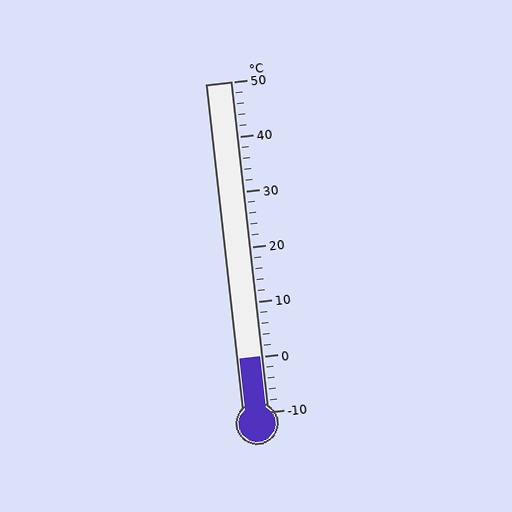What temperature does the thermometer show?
The thermometer shows approximately 0°C.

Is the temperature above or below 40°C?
The temperature is below 40°C.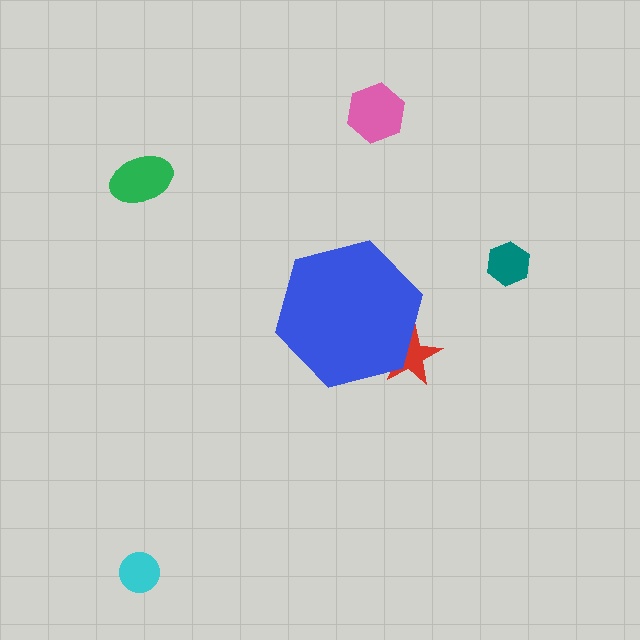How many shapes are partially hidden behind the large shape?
1 shape is partially hidden.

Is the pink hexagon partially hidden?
No, the pink hexagon is fully visible.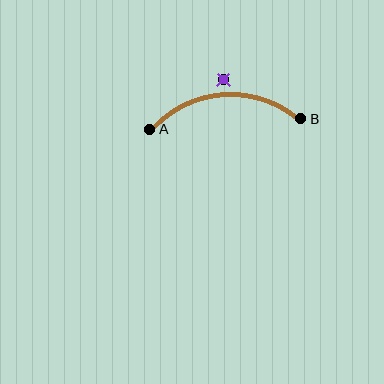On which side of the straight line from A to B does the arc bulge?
The arc bulges above the straight line connecting A and B.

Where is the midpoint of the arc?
The arc midpoint is the point on the curve farthest from the straight line joining A and B. It sits above that line.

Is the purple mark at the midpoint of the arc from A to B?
No — the purple mark does not lie on the arc at all. It sits slightly outside the curve.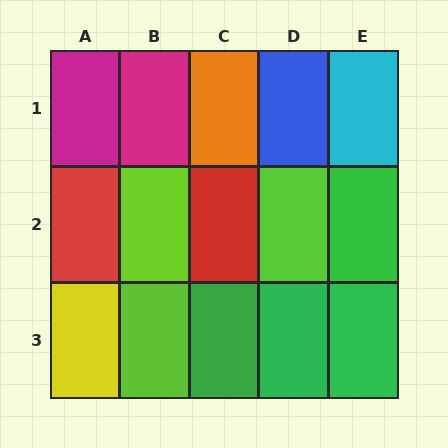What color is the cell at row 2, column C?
Red.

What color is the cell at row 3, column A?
Yellow.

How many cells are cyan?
1 cell is cyan.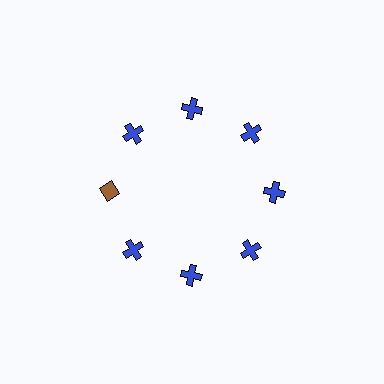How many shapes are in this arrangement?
There are 8 shapes arranged in a ring pattern.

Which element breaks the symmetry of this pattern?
The brown diamond at roughly the 9 o'clock position breaks the symmetry. All other shapes are blue crosses.